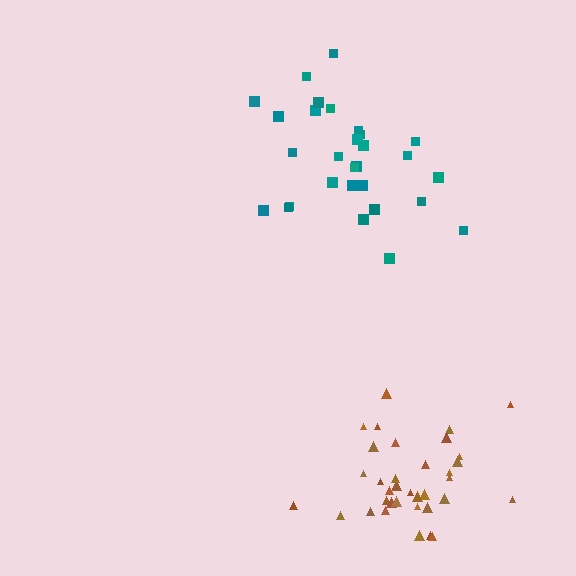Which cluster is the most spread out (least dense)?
Teal.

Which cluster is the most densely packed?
Brown.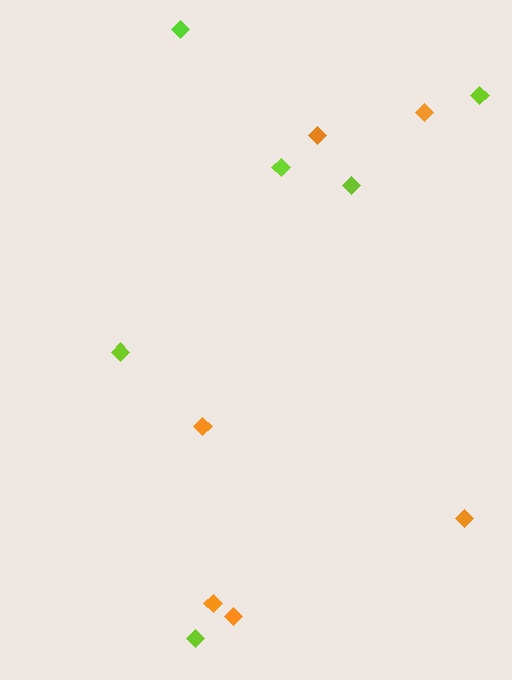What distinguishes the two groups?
There are 2 groups: one group of orange diamonds (6) and one group of lime diamonds (6).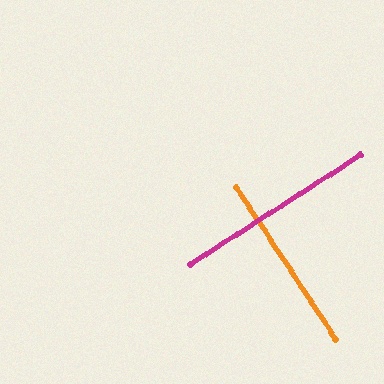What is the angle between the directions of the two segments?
Approximately 90 degrees.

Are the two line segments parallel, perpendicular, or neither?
Perpendicular — they meet at approximately 90°.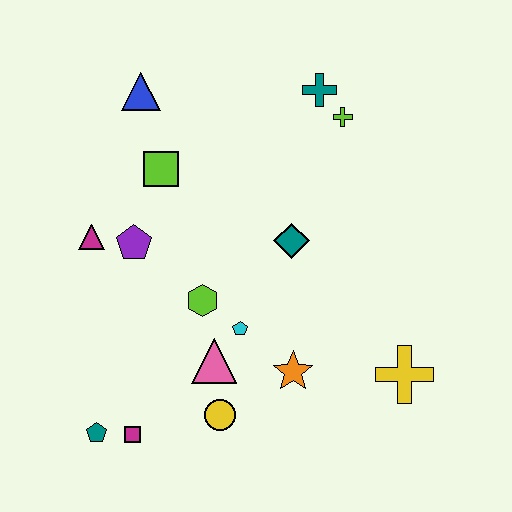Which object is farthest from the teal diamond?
The teal pentagon is farthest from the teal diamond.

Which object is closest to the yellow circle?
The pink triangle is closest to the yellow circle.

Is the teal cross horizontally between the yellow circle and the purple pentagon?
No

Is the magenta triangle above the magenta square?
Yes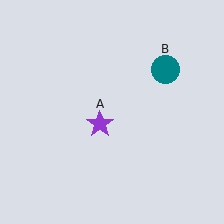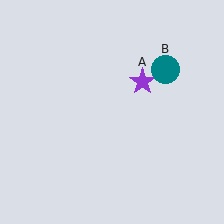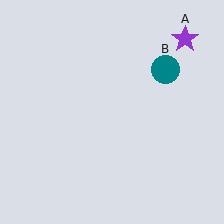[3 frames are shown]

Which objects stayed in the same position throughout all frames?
Teal circle (object B) remained stationary.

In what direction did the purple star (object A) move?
The purple star (object A) moved up and to the right.